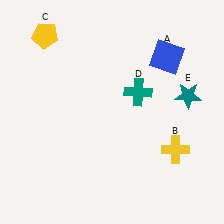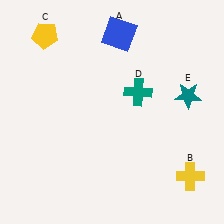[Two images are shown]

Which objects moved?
The objects that moved are: the blue square (A), the yellow cross (B).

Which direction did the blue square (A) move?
The blue square (A) moved left.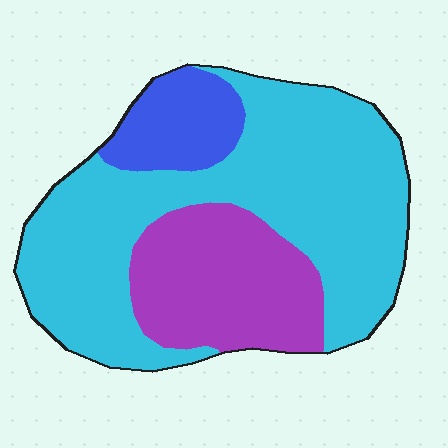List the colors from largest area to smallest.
From largest to smallest: cyan, purple, blue.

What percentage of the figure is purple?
Purple covers about 25% of the figure.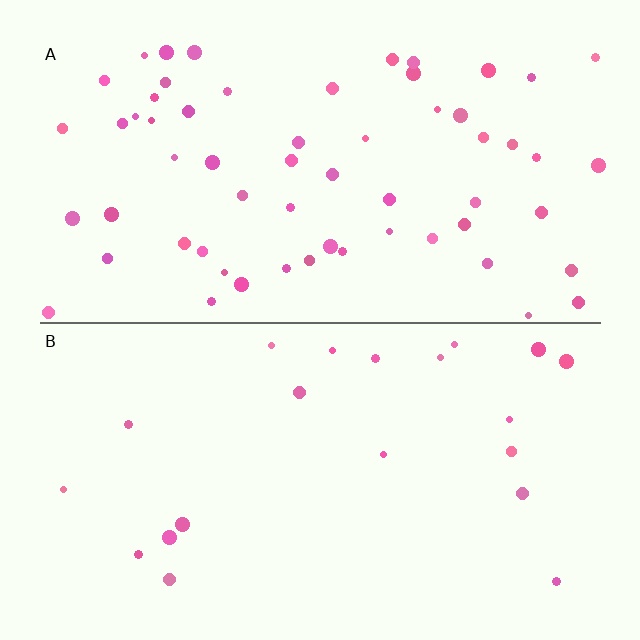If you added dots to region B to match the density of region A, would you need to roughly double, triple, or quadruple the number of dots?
Approximately triple.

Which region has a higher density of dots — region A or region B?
A (the top).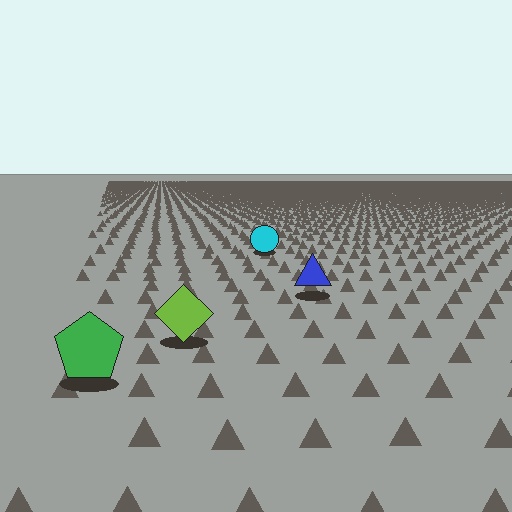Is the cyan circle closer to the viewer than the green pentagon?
No. The green pentagon is closer — you can tell from the texture gradient: the ground texture is coarser near it.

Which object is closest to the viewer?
The green pentagon is closest. The texture marks near it are larger and more spread out.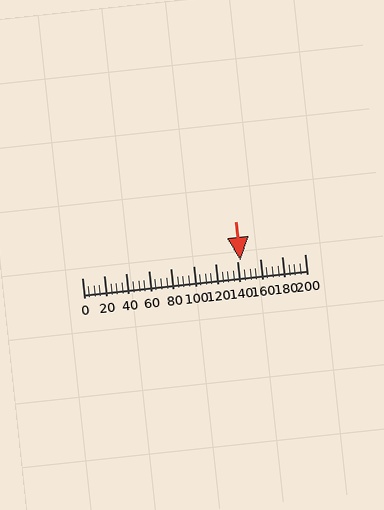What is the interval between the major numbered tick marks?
The major tick marks are spaced 20 units apart.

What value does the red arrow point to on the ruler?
The red arrow points to approximately 143.